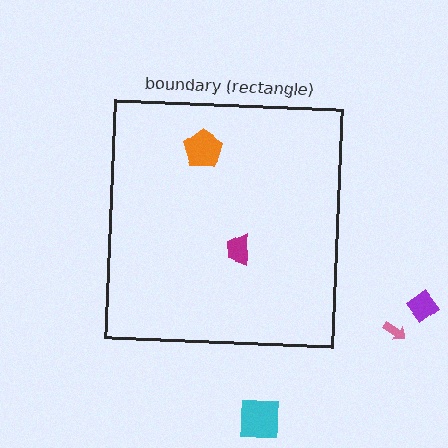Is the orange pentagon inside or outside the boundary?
Inside.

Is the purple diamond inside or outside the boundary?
Outside.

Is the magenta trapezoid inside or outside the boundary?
Inside.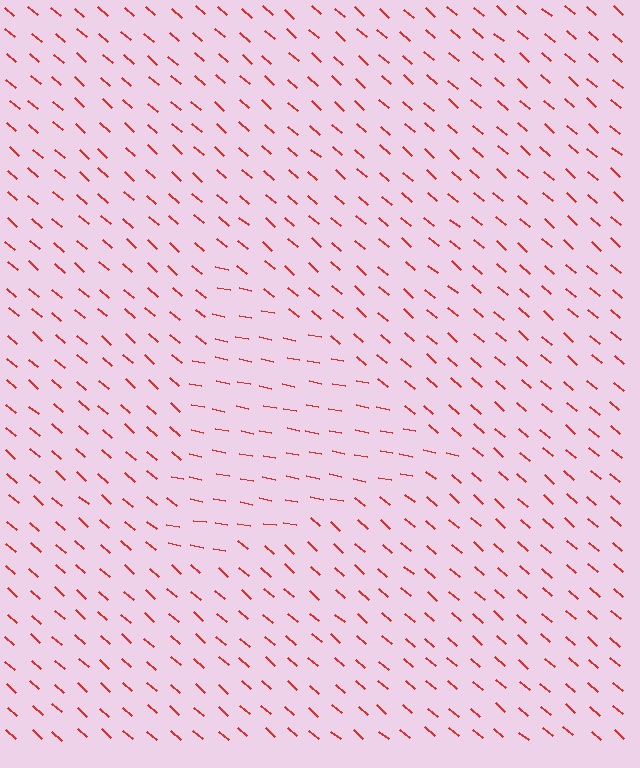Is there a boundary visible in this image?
Yes, there is a texture boundary formed by a change in line orientation.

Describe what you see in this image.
The image is filled with small red line segments. A triangle region in the image has lines oriented differently from the surrounding lines, creating a visible texture boundary.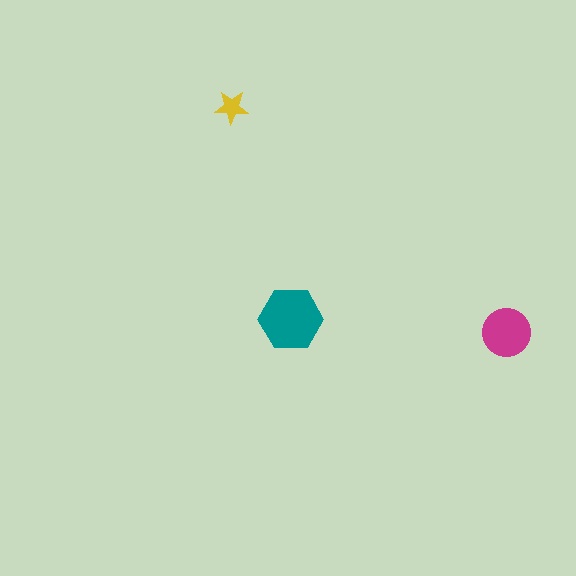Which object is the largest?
The teal hexagon.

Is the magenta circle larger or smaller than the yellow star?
Larger.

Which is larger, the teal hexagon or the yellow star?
The teal hexagon.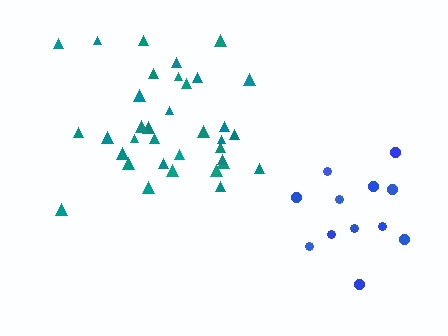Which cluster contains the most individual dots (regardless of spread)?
Teal (35).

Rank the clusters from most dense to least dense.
teal, blue.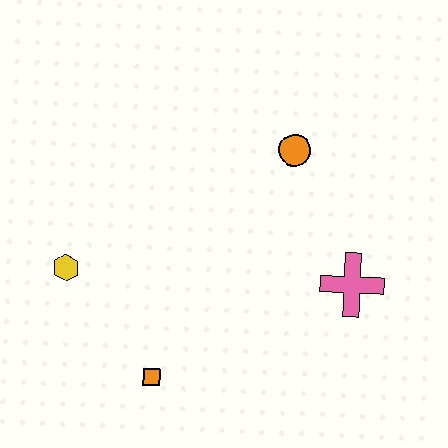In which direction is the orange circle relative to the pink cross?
The orange circle is above the pink cross.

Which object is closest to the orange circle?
The pink cross is closest to the orange circle.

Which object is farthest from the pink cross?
The yellow hexagon is farthest from the pink cross.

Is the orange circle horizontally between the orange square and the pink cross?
Yes